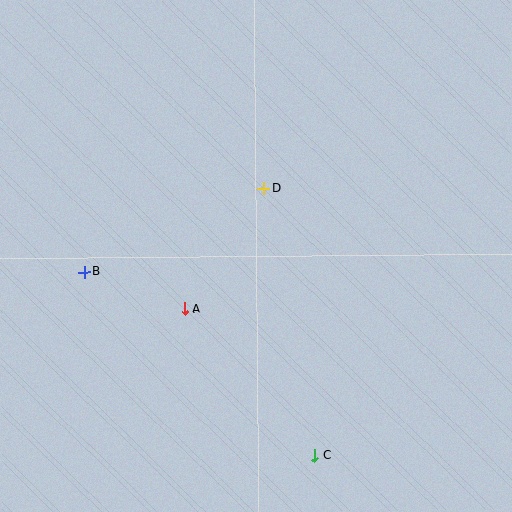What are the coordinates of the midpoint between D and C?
The midpoint between D and C is at (289, 322).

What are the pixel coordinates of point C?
Point C is at (315, 456).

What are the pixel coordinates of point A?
Point A is at (185, 309).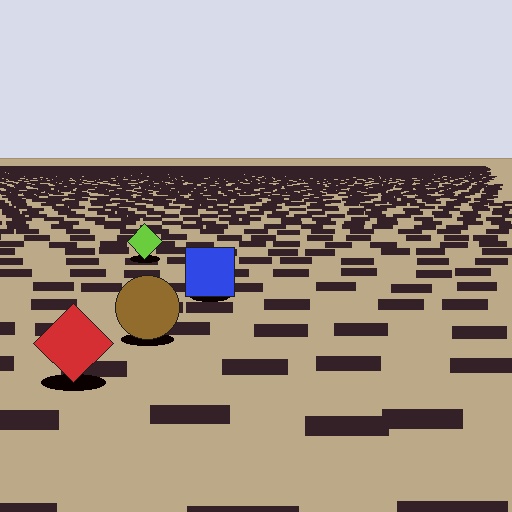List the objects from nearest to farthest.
From nearest to farthest: the red diamond, the brown circle, the blue square, the lime diamond.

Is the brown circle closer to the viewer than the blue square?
Yes. The brown circle is closer — you can tell from the texture gradient: the ground texture is coarser near it.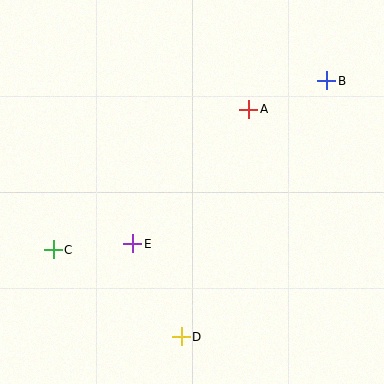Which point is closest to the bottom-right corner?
Point D is closest to the bottom-right corner.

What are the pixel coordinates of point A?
Point A is at (249, 109).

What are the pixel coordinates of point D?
Point D is at (181, 337).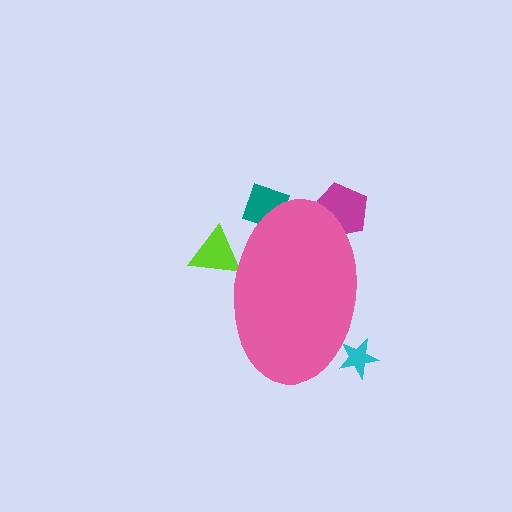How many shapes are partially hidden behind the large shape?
4 shapes are partially hidden.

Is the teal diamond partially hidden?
Yes, the teal diamond is partially hidden behind the pink ellipse.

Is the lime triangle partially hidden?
Yes, the lime triangle is partially hidden behind the pink ellipse.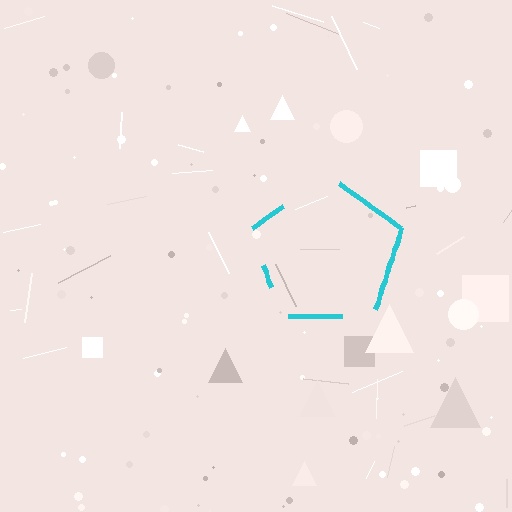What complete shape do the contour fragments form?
The contour fragments form a pentagon.